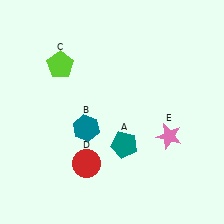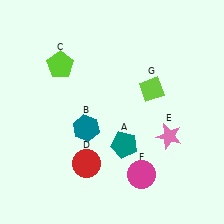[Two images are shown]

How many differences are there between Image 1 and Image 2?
There are 2 differences between the two images.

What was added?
A magenta circle (F), a lime diamond (G) were added in Image 2.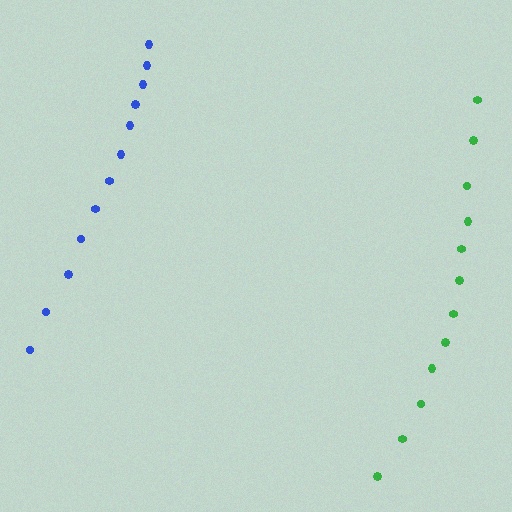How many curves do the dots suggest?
There are 2 distinct paths.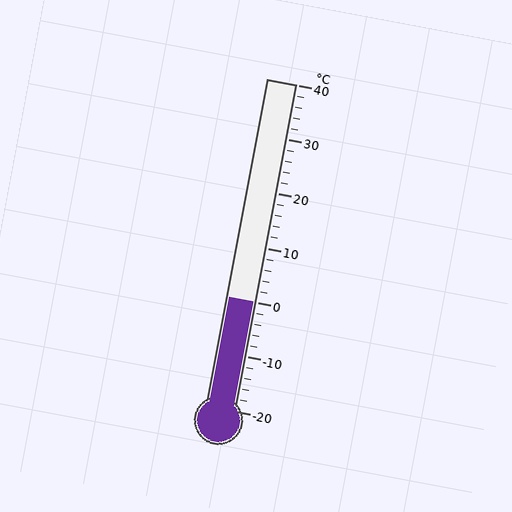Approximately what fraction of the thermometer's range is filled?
The thermometer is filled to approximately 35% of its range.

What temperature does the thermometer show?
The thermometer shows approximately 0°C.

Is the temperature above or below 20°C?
The temperature is below 20°C.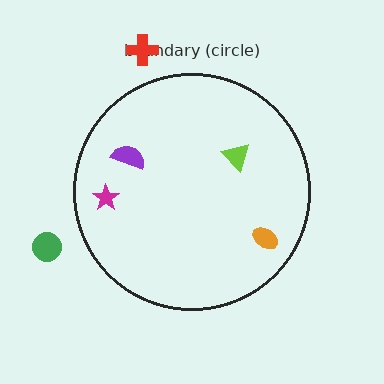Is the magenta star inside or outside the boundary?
Inside.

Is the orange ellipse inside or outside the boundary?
Inside.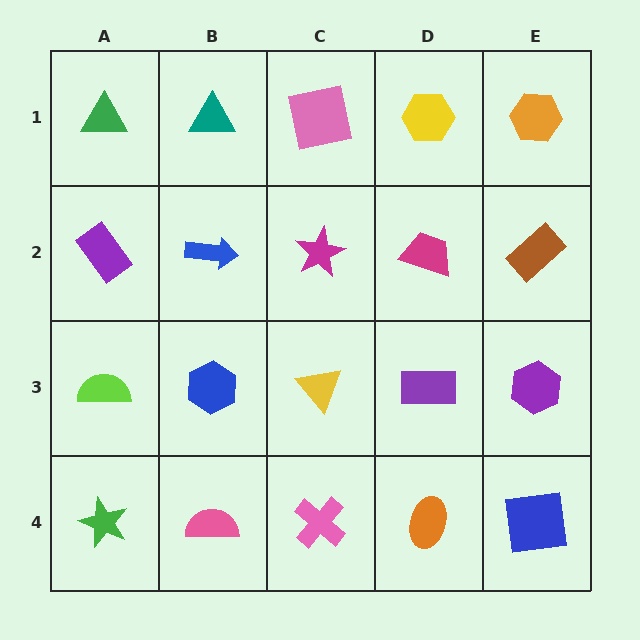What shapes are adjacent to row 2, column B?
A teal triangle (row 1, column B), a blue hexagon (row 3, column B), a purple rectangle (row 2, column A), a magenta star (row 2, column C).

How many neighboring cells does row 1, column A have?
2.